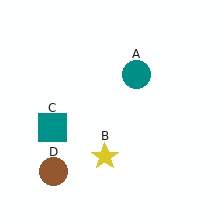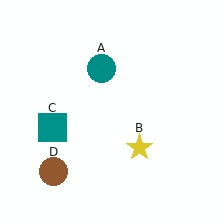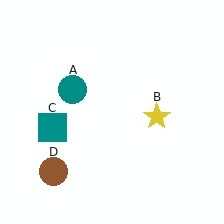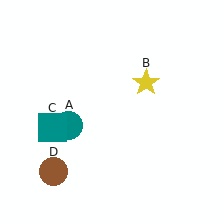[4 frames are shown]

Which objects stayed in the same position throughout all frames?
Teal square (object C) and brown circle (object D) remained stationary.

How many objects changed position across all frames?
2 objects changed position: teal circle (object A), yellow star (object B).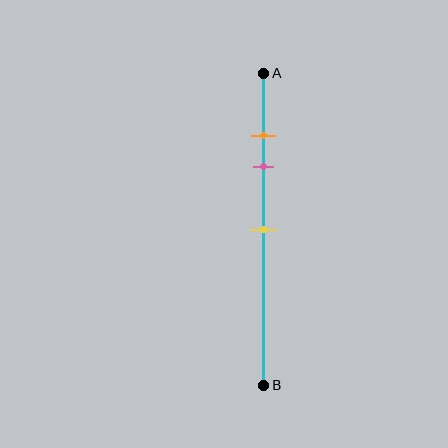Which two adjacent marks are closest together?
The orange and pink marks are the closest adjacent pair.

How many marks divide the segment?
There are 3 marks dividing the segment.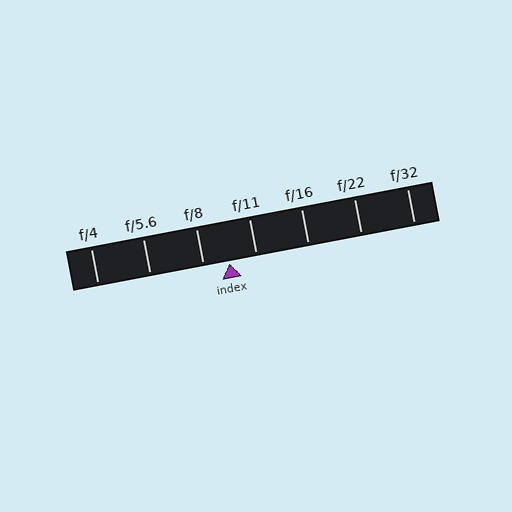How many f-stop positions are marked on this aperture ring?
There are 7 f-stop positions marked.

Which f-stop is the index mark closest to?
The index mark is closest to f/8.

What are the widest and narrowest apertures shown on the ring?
The widest aperture shown is f/4 and the narrowest is f/32.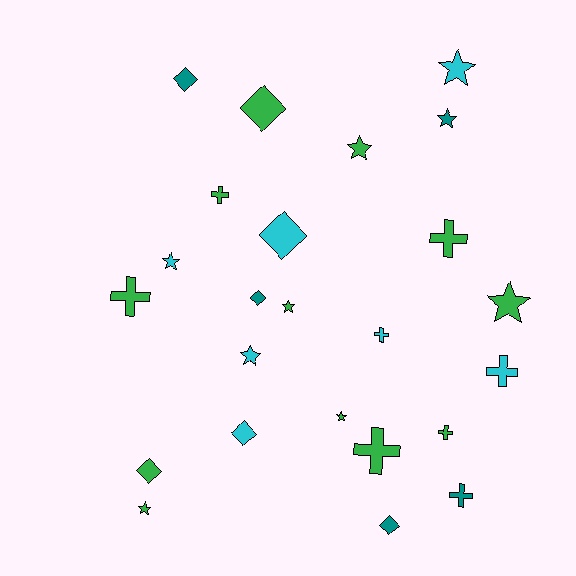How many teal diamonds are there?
There are 3 teal diamonds.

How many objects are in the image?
There are 24 objects.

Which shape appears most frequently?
Star, with 9 objects.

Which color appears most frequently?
Green, with 12 objects.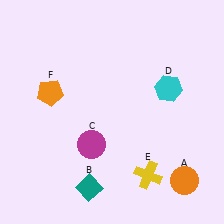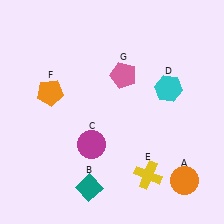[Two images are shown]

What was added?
A pink pentagon (G) was added in Image 2.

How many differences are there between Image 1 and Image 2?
There is 1 difference between the two images.